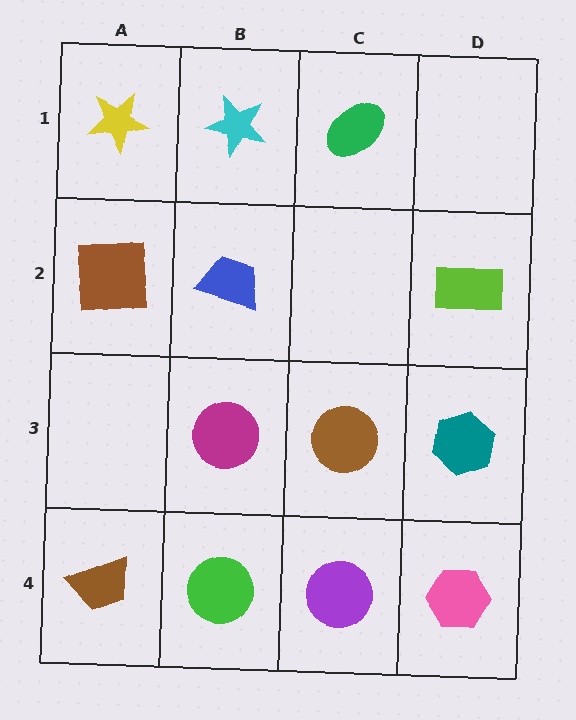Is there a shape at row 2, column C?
No, that cell is empty.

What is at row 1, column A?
A yellow star.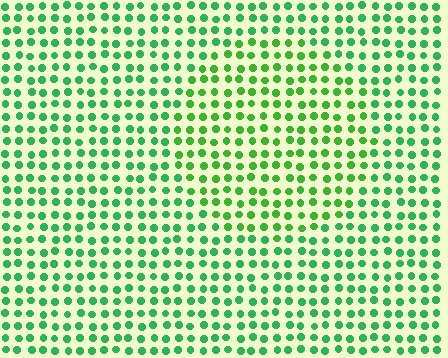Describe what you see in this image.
The image is filled with small green elements in a uniform arrangement. A circle-shaped region is visible where the elements are tinted to a slightly different hue, forming a subtle color boundary.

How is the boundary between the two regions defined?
The boundary is defined purely by a slight shift in hue (about 23 degrees). Spacing, size, and orientation are identical on both sides.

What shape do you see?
I see a circle.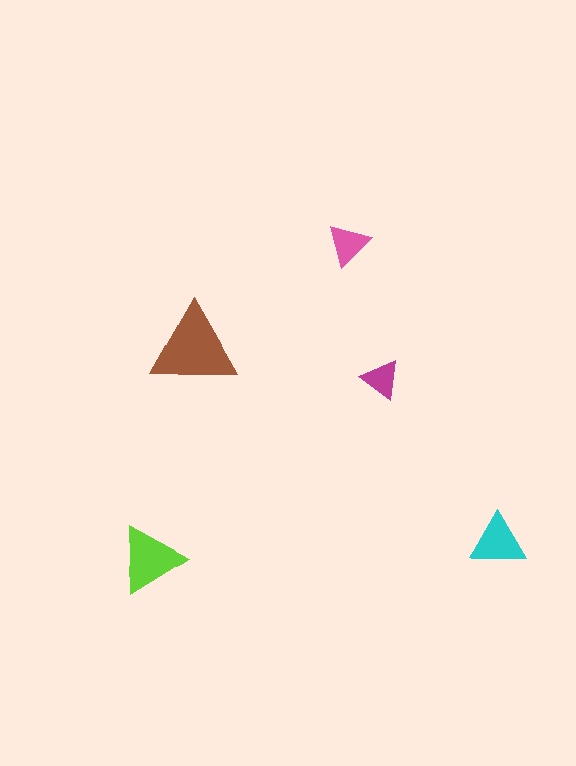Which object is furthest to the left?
The lime triangle is leftmost.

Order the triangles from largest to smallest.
the brown one, the lime one, the cyan one, the pink one, the magenta one.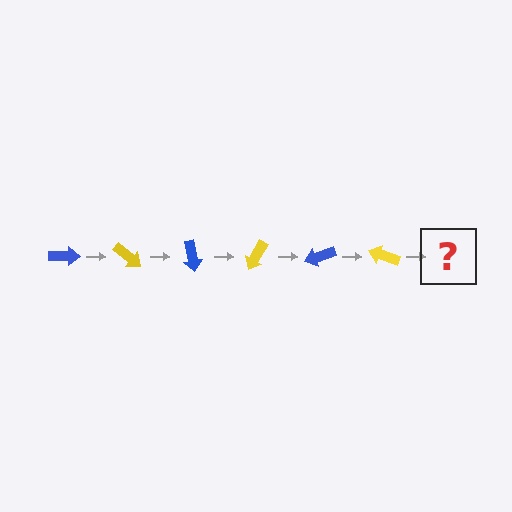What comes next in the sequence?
The next element should be a blue arrow, rotated 240 degrees from the start.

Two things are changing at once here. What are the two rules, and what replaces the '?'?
The two rules are that it rotates 40 degrees each step and the color cycles through blue and yellow. The '?' should be a blue arrow, rotated 240 degrees from the start.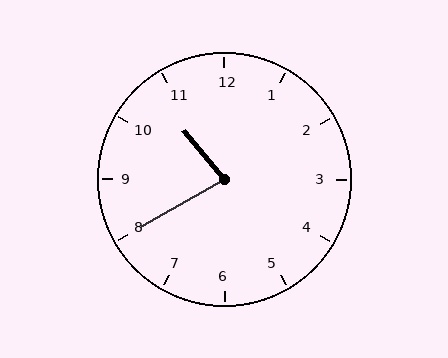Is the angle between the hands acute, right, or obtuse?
It is acute.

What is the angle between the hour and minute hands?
Approximately 80 degrees.